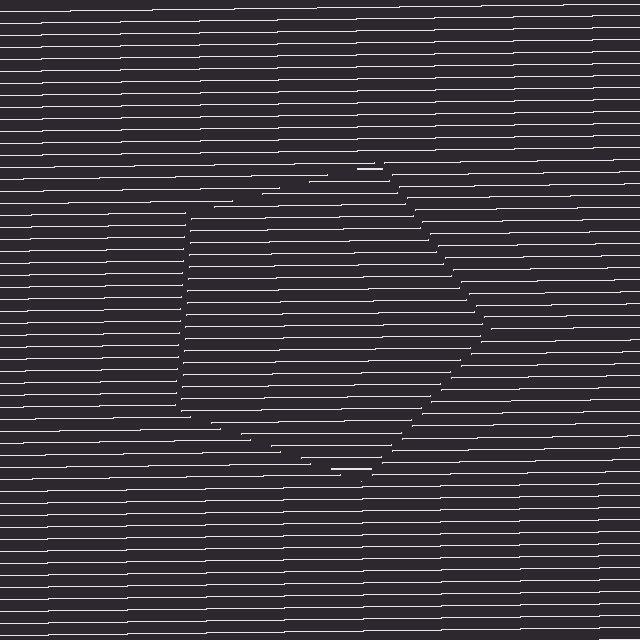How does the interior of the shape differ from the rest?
The interior of the shape contains the same grating, shifted by half a period — the contour is defined by the phase discontinuity where line-ends from the inner and outer gratings abut.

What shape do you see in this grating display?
An illusory pentagon. The interior of the shape contains the same grating, shifted by half a period — the contour is defined by the phase discontinuity where line-ends from the inner and outer gratings abut.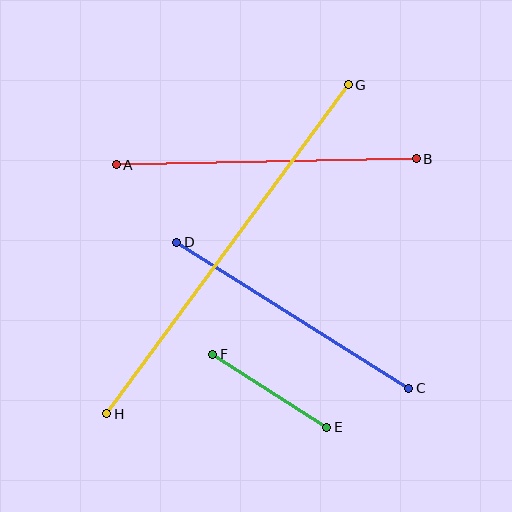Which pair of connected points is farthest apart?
Points G and H are farthest apart.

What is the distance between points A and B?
The distance is approximately 300 pixels.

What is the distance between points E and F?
The distance is approximately 135 pixels.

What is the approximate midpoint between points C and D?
The midpoint is at approximately (293, 315) pixels.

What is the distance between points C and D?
The distance is approximately 274 pixels.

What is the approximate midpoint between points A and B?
The midpoint is at approximately (266, 162) pixels.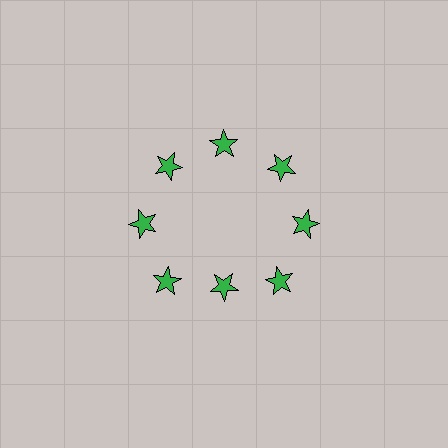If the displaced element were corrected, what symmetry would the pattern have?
It would have 8-fold rotational symmetry — the pattern would map onto itself every 45 degrees.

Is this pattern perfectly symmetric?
No. The 8 green stars are arranged in a ring, but one element near the 6 o'clock position is pulled inward toward the center, breaking the 8-fold rotational symmetry.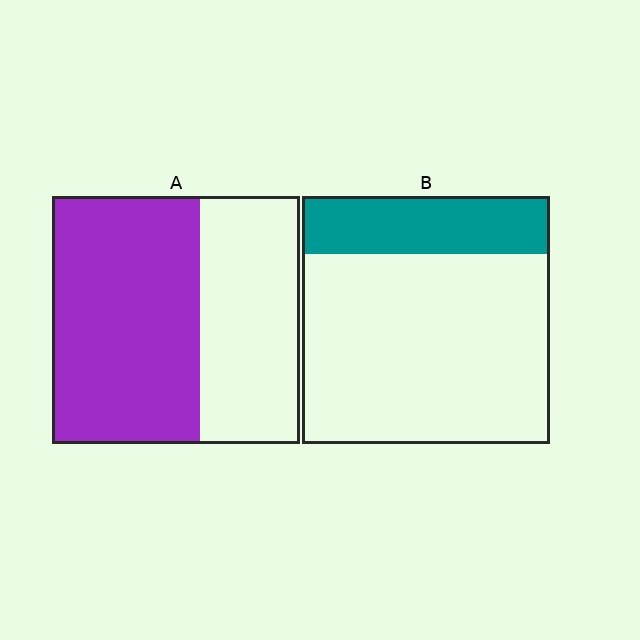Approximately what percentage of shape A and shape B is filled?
A is approximately 60% and B is approximately 25%.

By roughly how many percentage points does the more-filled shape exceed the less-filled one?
By roughly 35 percentage points (A over B).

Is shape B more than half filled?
No.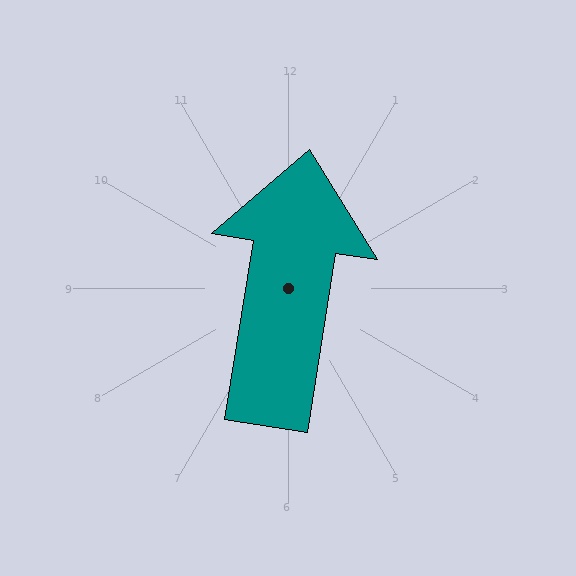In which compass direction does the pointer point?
North.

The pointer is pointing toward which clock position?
Roughly 12 o'clock.